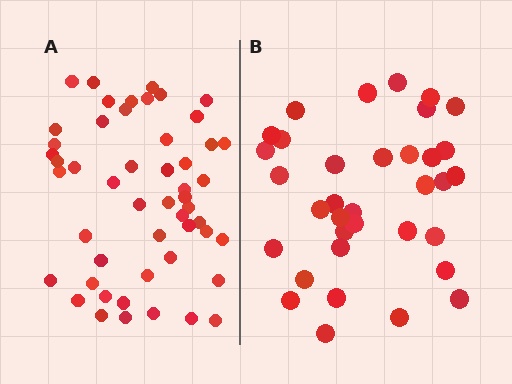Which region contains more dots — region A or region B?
Region A (the left region) has more dots.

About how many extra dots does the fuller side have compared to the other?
Region A has approximately 15 more dots than region B.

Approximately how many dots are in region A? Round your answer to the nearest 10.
About 50 dots. (The exact count is 51, which rounds to 50.)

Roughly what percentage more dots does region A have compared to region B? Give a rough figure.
About 45% more.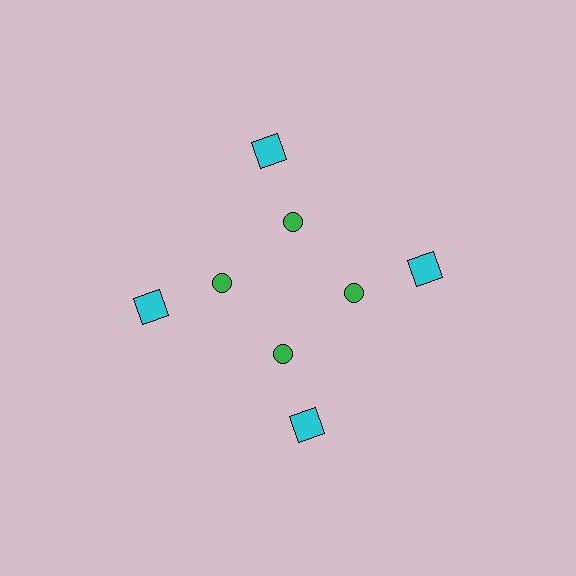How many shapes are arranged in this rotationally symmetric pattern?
There are 8 shapes, arranged in 4 groups of 2.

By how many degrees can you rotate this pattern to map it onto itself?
The pattern maps onto itself every 90 degrees of rotation.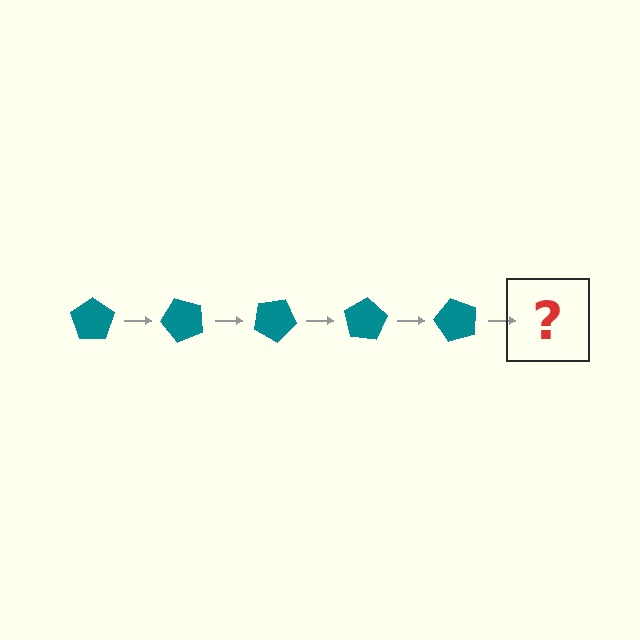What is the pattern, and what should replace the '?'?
The pattern is that the pentagon rotates 50 degrees each step. The '?' should be a teal pentagon rotated 250 degrees.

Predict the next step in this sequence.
The next step is a teal pentagon rotated 250 degrees.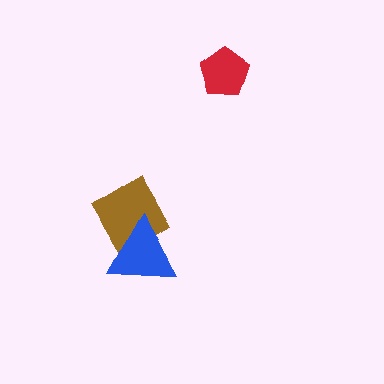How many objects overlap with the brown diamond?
1 object overlaps with the brown diamond.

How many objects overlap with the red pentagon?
0 objects overlap with the red pentagon.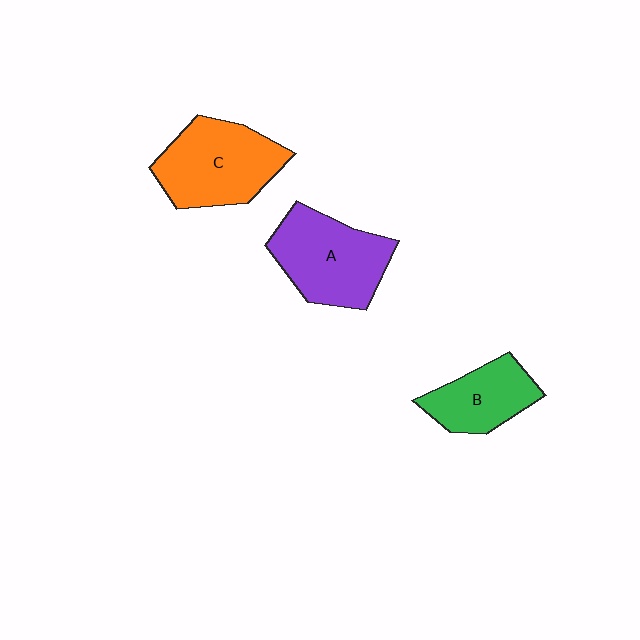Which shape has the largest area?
Shape C (orange).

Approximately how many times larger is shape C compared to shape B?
Approximately 1.5 times.